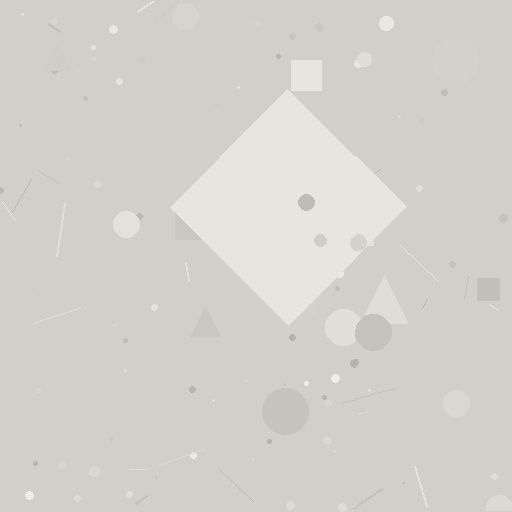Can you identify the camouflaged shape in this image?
The camouflaged shape is a diamond.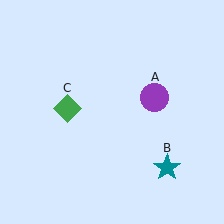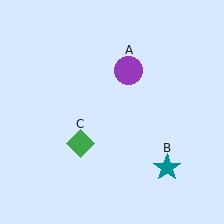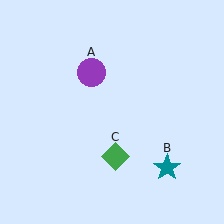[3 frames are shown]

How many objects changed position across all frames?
2 objects changed position: purple circle (object A), green diamond (object C).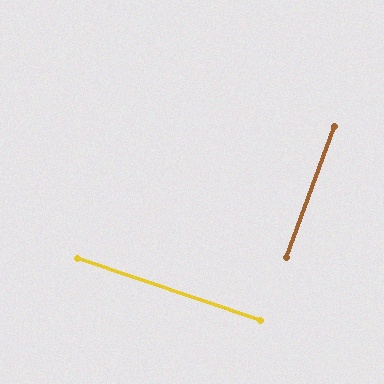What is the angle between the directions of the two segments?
Approximately 89 degrees.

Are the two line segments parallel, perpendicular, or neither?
Perpendicular — they meet at approximately 89°.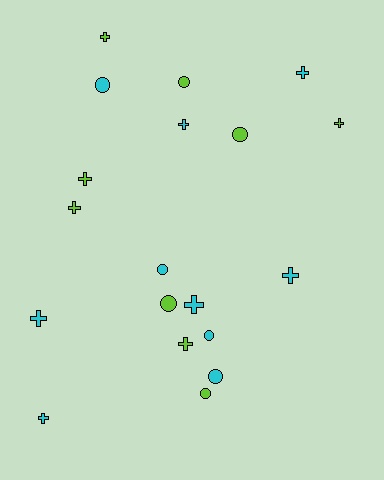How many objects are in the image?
There are 19 objects.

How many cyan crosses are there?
There are 6 cyan crosses.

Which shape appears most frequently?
Cross, with 11 objects.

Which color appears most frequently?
Cyan, with 10 objects.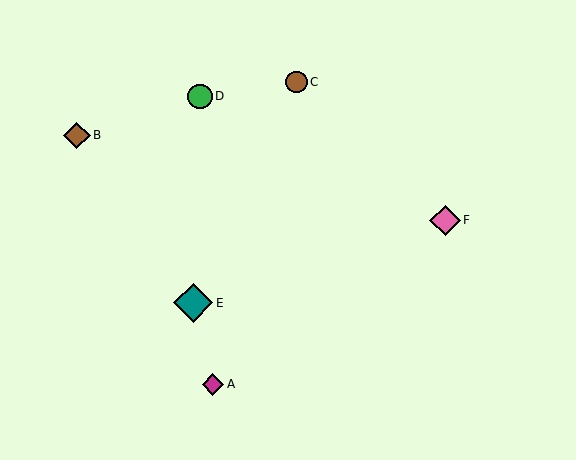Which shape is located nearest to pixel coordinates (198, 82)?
The green circle (labeled D) at (200, 97) is nearest to that location.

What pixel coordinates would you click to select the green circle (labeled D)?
Click at (200, 97) to select the green circle D.